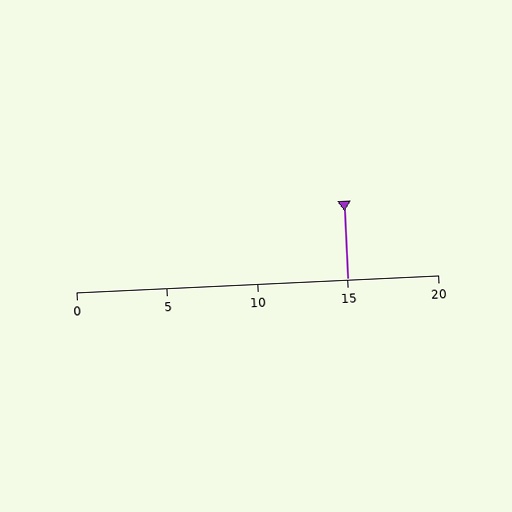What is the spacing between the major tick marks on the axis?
The major ticks are spaced 5 apart.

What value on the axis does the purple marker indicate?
The marker indicates approximately 15.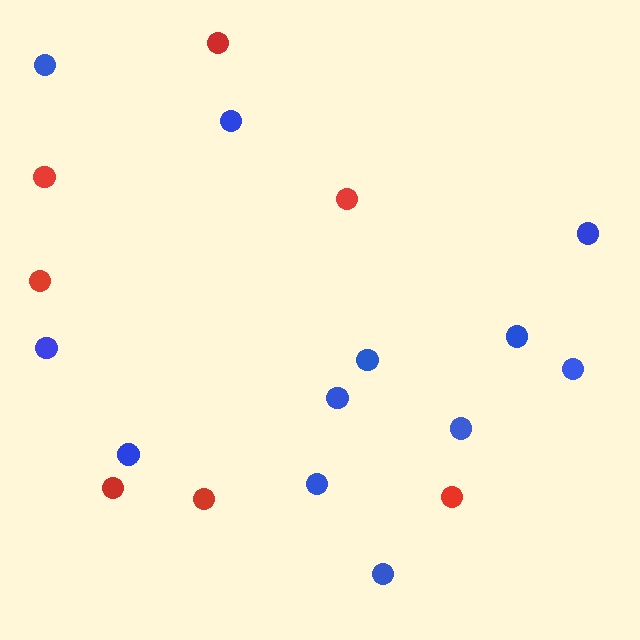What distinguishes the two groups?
There are 2 groups: one group of blue circles (12) and one group of red circles (7).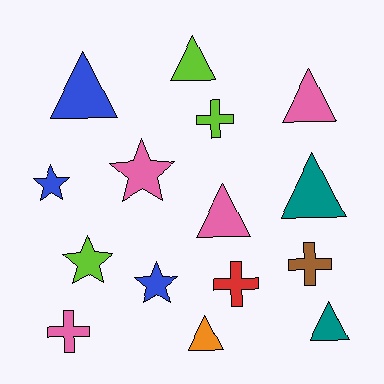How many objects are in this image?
There are 15 objects.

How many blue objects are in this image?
There are 3 blue objects.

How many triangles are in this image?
There are 7 triangles.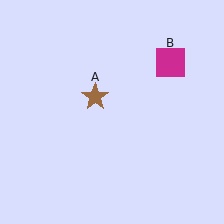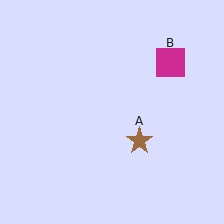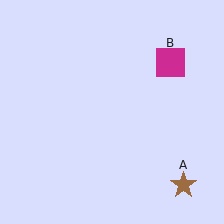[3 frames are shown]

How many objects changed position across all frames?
1 object changed position: brown star (object A).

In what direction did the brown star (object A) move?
The brown star (object A) moved down and to the right.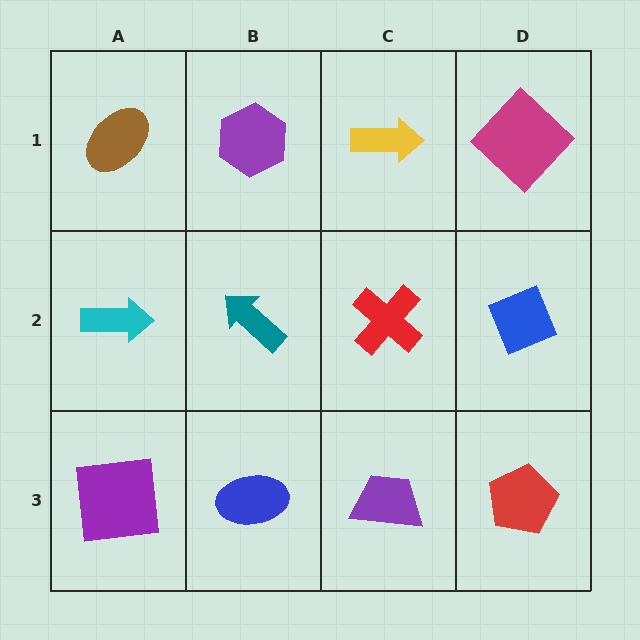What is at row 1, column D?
A magenta diamond.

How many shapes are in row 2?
4 shapes.